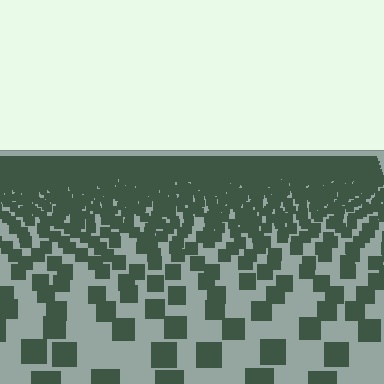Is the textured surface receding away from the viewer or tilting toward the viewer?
The surface is receding away from the viewer. Texture elements get smaller and denser toward the top.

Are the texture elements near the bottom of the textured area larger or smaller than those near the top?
Larger. Near the bottom, elements are closer to the viewer and appear at a bigger on-screen size.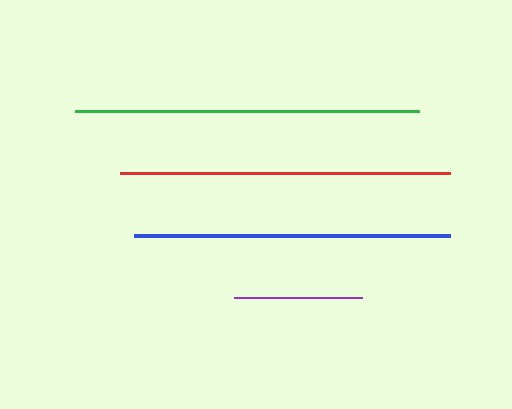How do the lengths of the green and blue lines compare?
The green and blue lines are approximately the same length.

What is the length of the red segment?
The red segment is approximately 330 pixels long.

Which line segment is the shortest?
The purple line is the shortest at approximately 128 pixels.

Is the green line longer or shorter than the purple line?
The green line is longer than the purple line.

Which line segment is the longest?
The green line is the longest at approximately 344 pixels.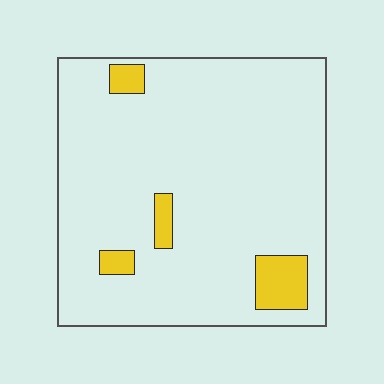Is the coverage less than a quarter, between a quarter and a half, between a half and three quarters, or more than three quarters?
Less than a quarter.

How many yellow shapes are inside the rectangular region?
4.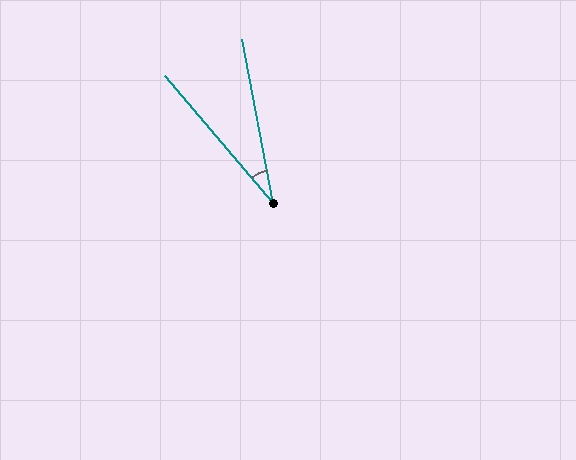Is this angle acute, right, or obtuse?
It is acute.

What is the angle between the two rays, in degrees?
Approximately 30 degrees.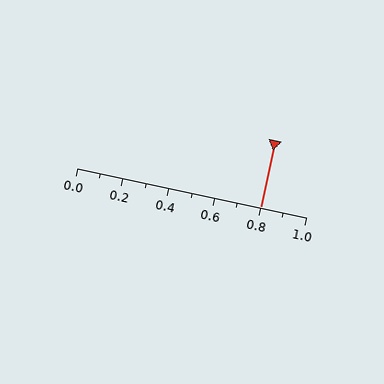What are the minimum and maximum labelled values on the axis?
The axis runs from 0.0 to 1.0.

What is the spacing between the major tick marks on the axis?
The major ticks are spaced 0.2 apart.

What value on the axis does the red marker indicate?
The marker indicates approximately 0.8.